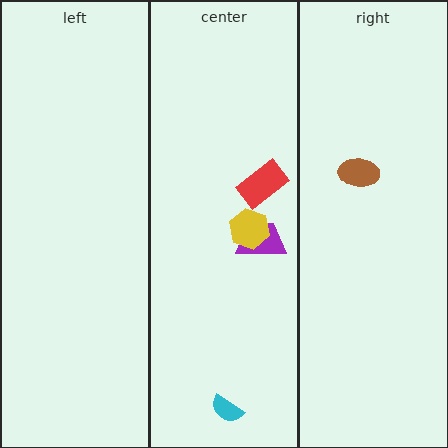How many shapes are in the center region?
4.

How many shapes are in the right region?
1.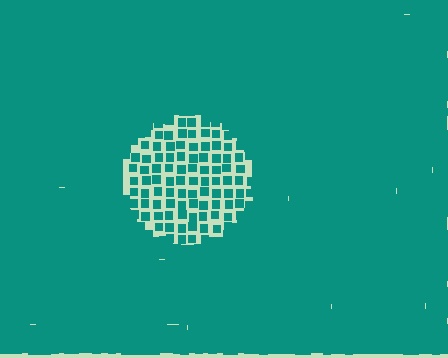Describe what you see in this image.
The image contains small teal elements arranged at two different densities. A circle-shaped region is visible where the elements are less densely packed than the surrounding area.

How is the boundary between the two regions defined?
The boundary is defined by a change in element density (approximately 2.6x ratio). All elements are the same color, size, and shape.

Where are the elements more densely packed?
The elements are more densely packed outside the circle boundary.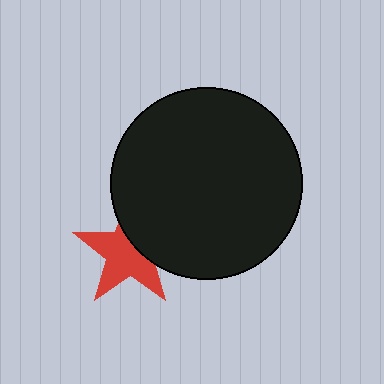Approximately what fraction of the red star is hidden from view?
Roughly 37% of the red star is hidden behind the black circle.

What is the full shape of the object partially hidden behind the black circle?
The partially hidden object is a red star.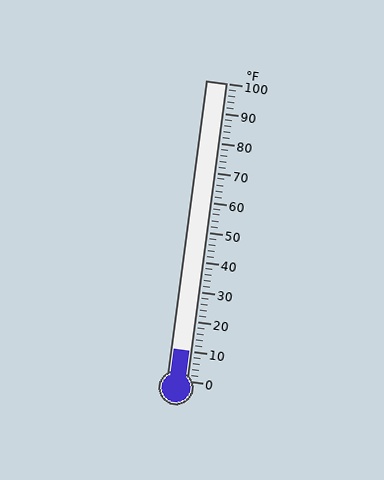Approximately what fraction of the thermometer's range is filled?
The thermometer is filled to approximately 10% of its range.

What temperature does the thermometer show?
The thermometer shows approximately 10°F.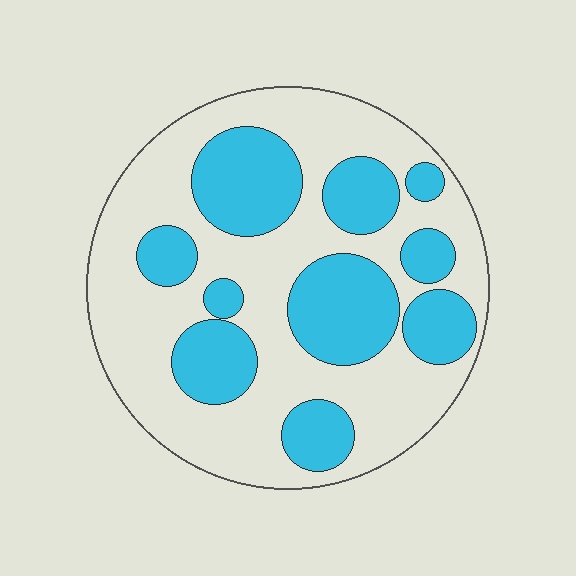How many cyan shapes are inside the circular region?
10.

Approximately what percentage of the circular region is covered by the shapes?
Approximately 35%.